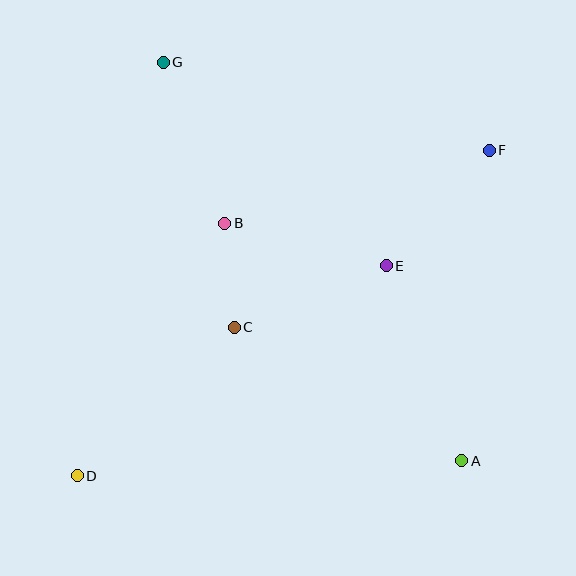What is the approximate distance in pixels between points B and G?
The distance between B and G is approximately 173 pixels.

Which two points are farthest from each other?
Points D and F are farthest from each other.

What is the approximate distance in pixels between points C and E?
The distance between C and E is approximately 164 pixels.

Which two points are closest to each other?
Points B and C are closest to each other.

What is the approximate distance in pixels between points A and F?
The distance between A and F is approximately 311 pixels.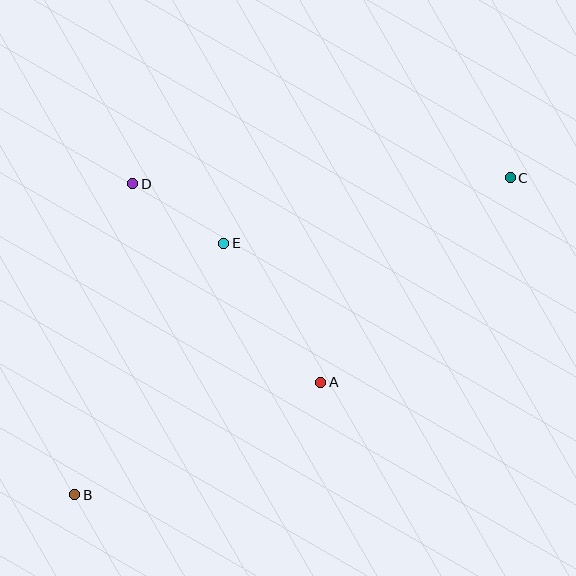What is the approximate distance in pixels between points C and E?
The distance between C and E is approximately 294 pixels.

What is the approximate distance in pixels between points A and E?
The distance between A and E is approximately 170 pixels.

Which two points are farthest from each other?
Points B and C are farthest from each other.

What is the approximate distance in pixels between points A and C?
The distance between A and C is approximately 279 pixels.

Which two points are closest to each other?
Points D and E are closest to each other.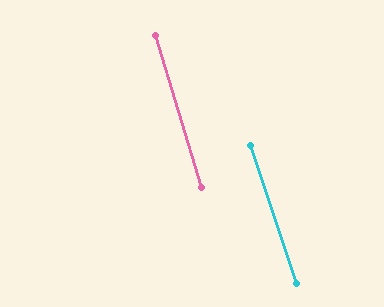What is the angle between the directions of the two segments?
Approximately 1 degree.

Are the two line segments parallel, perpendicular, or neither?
Parallel — their directions differ by only 1.3°.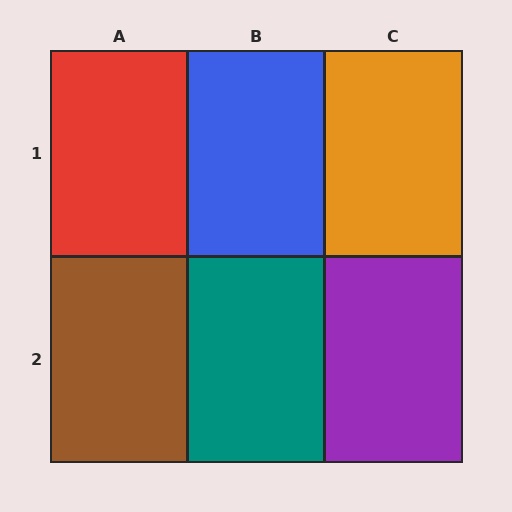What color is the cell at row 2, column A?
Brown.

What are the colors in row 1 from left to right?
Red, blue, orange.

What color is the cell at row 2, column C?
Purple.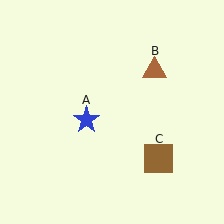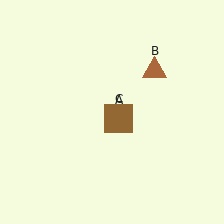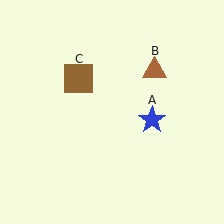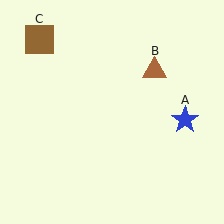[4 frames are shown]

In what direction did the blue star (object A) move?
The blue star (object A) moved right.